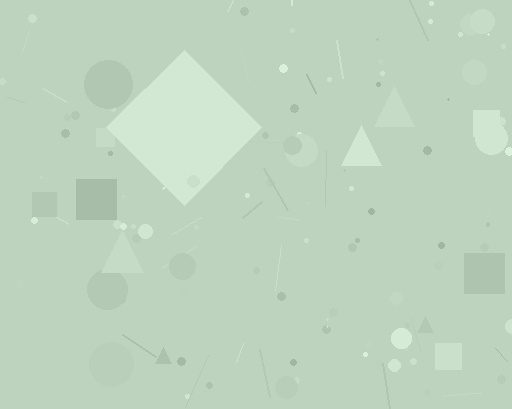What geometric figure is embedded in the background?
A diamond is embedded in the background.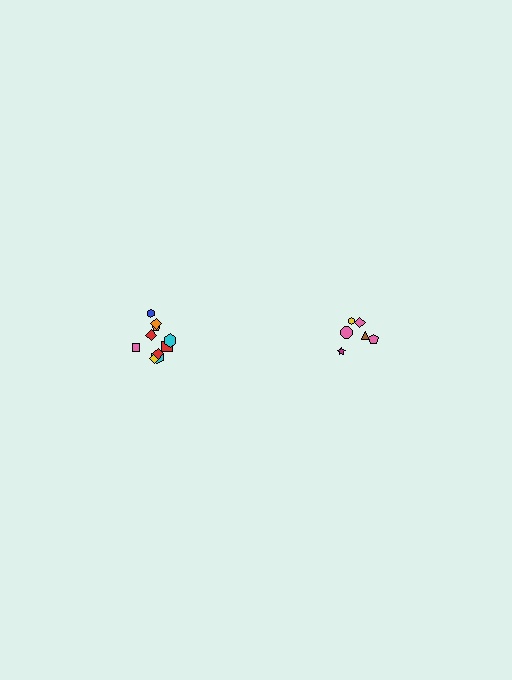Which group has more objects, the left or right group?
The left group.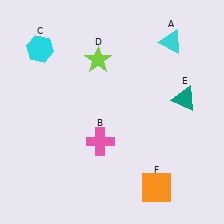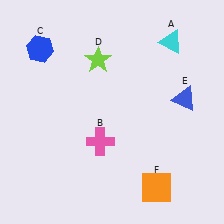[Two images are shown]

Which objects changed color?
C changed from cyan to blue. E changed from teal to blue.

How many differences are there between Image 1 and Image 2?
There are 2 differences between the two images.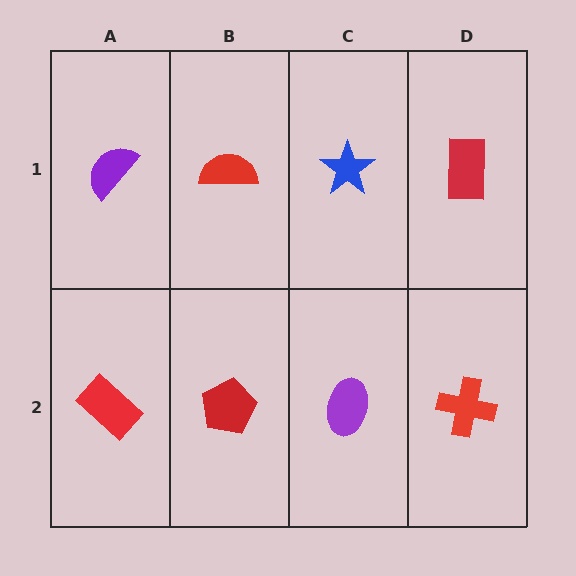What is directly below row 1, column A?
A red rectangle.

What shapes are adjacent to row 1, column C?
A purple ellipse (row 2, column C), a red semicircle (row 1, column B), a red rectangle (row 1, column D).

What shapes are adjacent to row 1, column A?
A red rectangle (row 2, column A), a red semicircle (row 1, column B).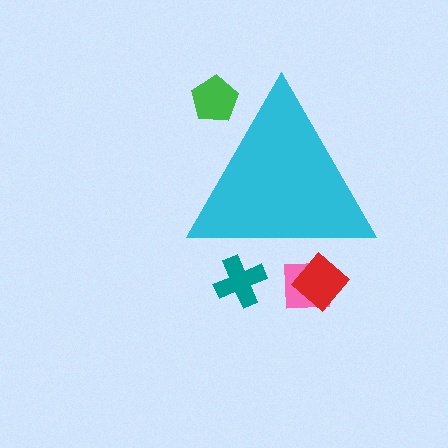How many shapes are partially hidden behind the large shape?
4 shapes are partially hidden.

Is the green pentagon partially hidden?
Yes, the green pentagon is partially hidden behind the cyan triangle.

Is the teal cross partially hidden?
Yes, the teal cross is partially hidden behind the cyan triangle.